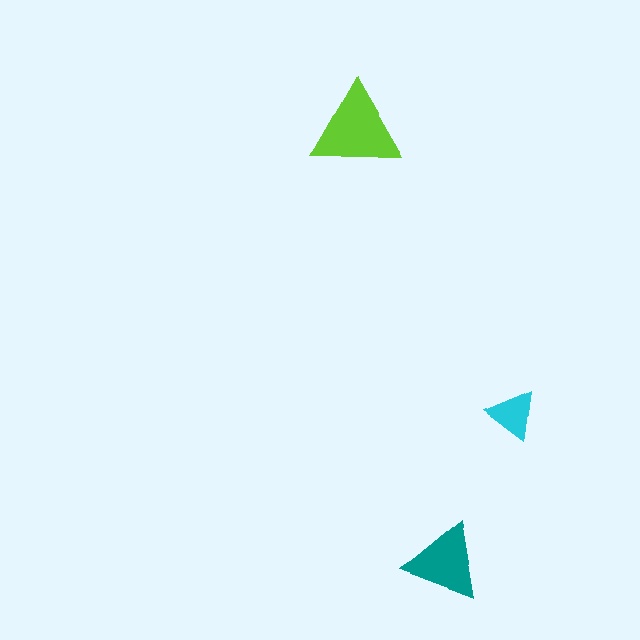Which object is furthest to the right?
The cyan triangle is rightmost.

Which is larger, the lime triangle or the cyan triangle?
The lime one.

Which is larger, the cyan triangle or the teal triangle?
The teal one.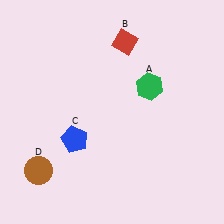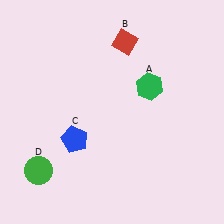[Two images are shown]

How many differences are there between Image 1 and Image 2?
There is 1 difference between the two images.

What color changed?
The circle (D) changed from brown in Image 1 to green in Image 2.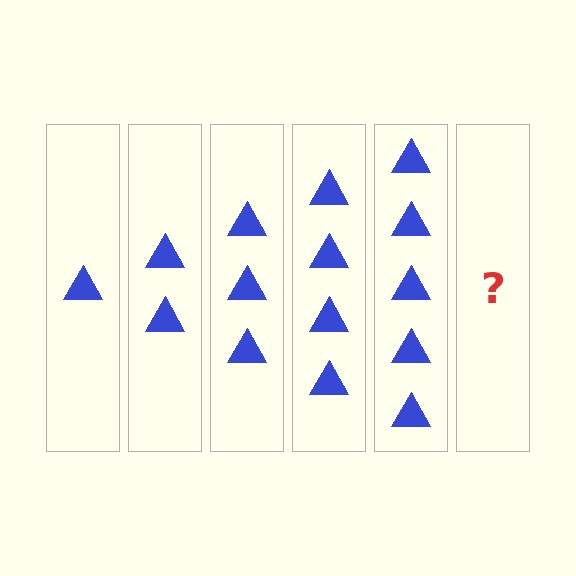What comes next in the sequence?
The next element should be 6 triangles.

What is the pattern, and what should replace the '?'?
The pattern is that each step adds one more triangle. The '?' should be 6 triangles.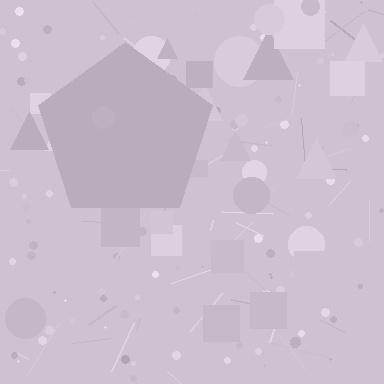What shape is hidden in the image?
A pentagon is hidden in the image.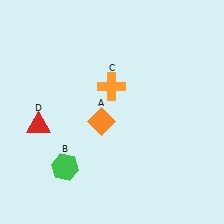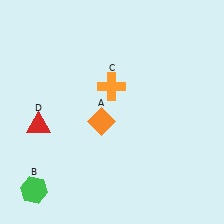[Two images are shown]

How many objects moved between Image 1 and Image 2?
1 object moved between the two images.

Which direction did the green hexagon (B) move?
The green hexagon (B) moved left.